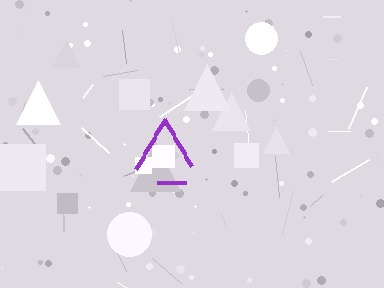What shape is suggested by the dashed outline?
The dashed outline suggests a triangle.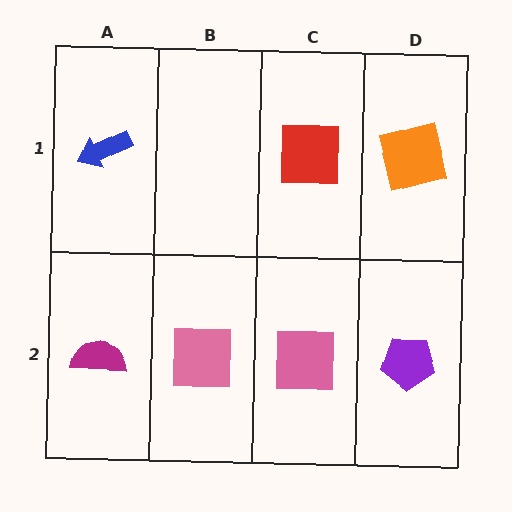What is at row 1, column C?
A red square.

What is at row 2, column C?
A pink square.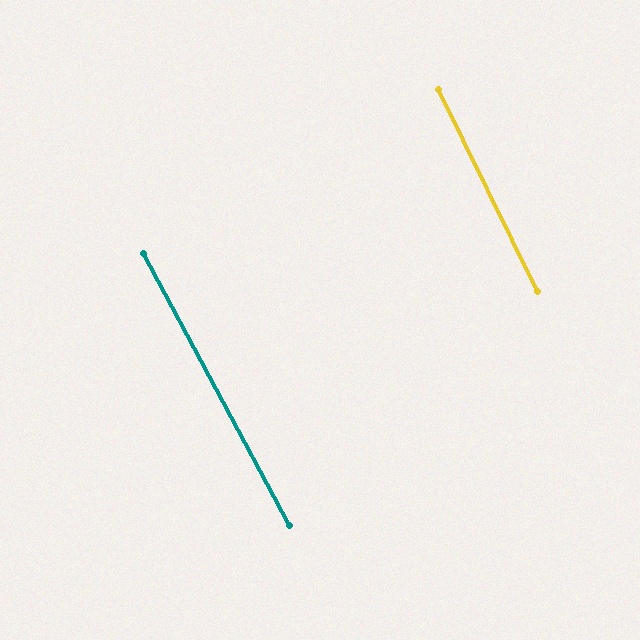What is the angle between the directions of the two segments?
Approximately 2 degrees.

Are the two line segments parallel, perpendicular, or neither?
Parallel — their directions differ by only 1.9°.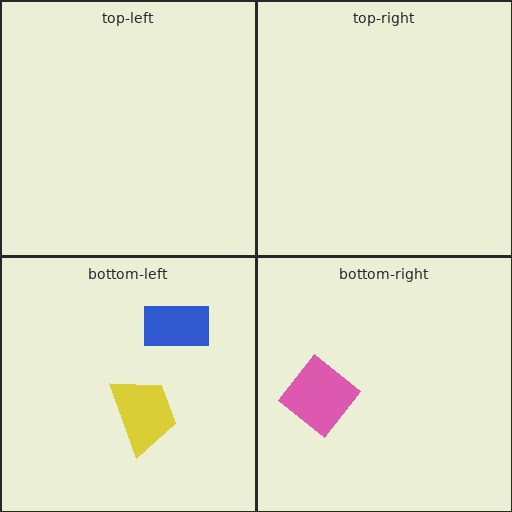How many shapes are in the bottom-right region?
1.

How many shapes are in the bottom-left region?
2.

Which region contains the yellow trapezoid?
The bottom-left region.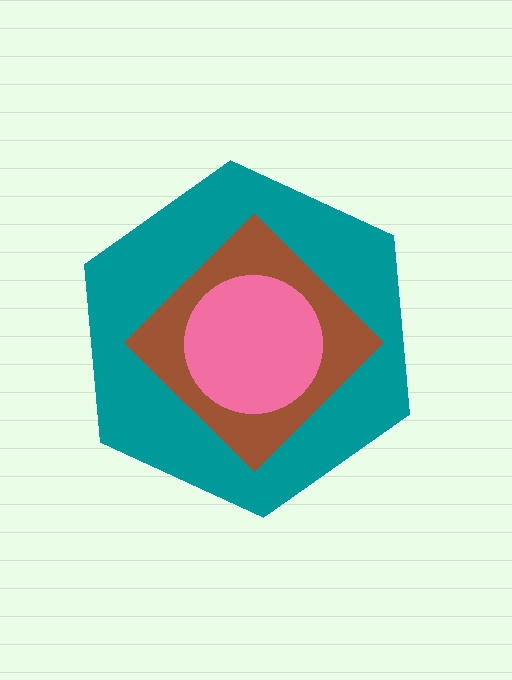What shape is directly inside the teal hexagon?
The brown diamond.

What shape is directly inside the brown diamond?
The pink circle.